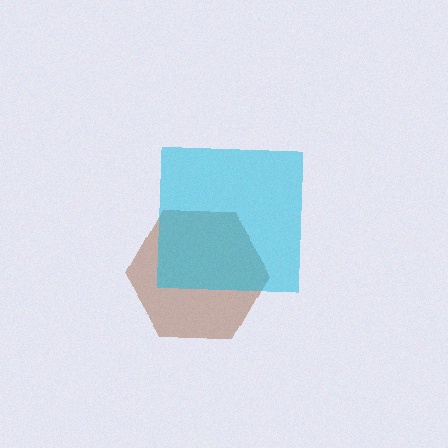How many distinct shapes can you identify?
There are 2 distinct shapes: a brown hexagon, a cyan square.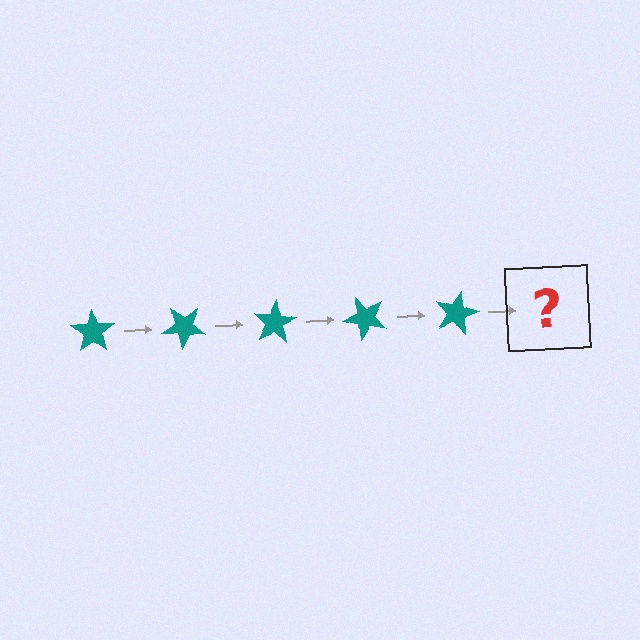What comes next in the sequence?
The next element should be a teal star rotated 200 degrees.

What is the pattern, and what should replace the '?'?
The pattern is that the star rotates 40 degrees each step. The '?' should be a teal star rotated 200 degrees.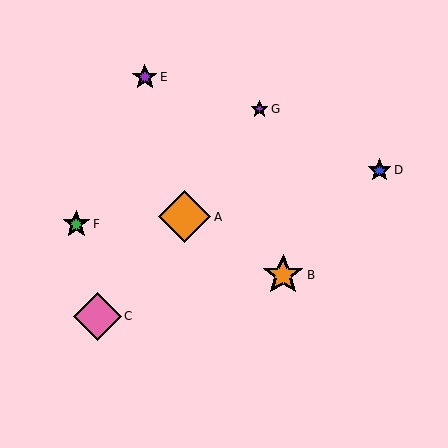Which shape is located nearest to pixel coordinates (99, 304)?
The pink diamond (labeled C) at (97, 316) is nearest to that location.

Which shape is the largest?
The orange diamond (labeled A) is the largest.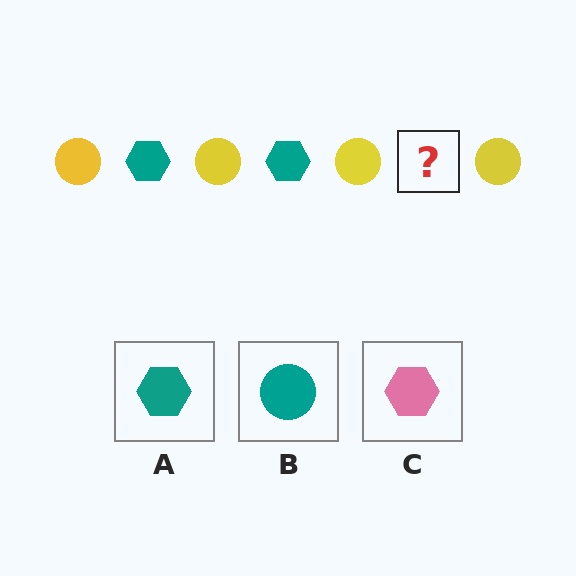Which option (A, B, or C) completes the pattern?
A.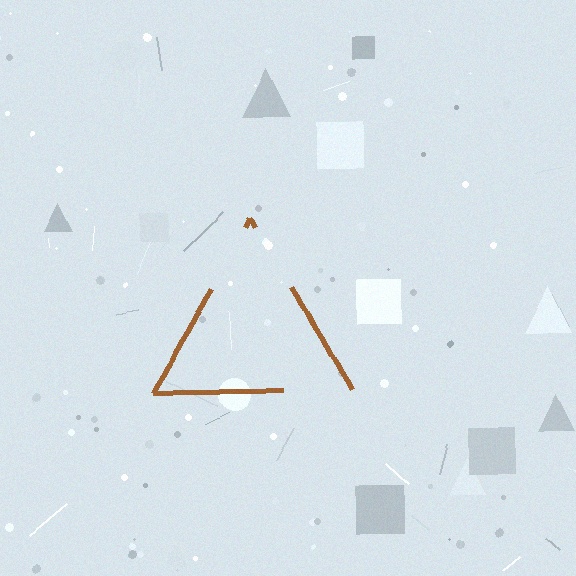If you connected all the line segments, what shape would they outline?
They would outline a triangle.